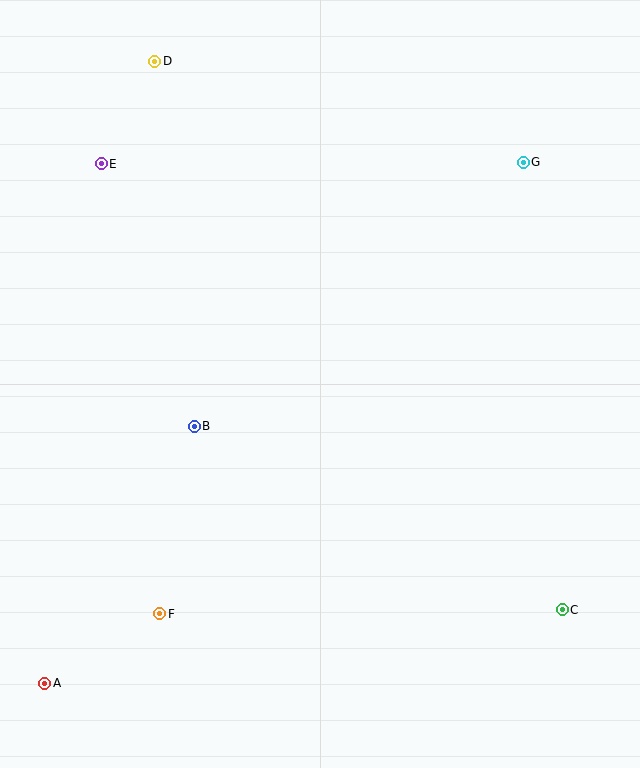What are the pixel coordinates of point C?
Point C is at (562, 610).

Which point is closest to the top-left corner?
Point D is closest to the top-left corner.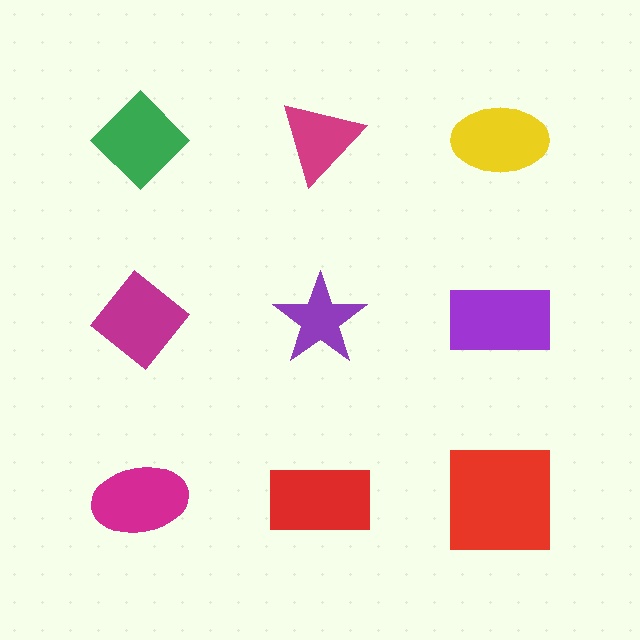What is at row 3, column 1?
A magenta ellipse.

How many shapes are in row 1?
3 shapes.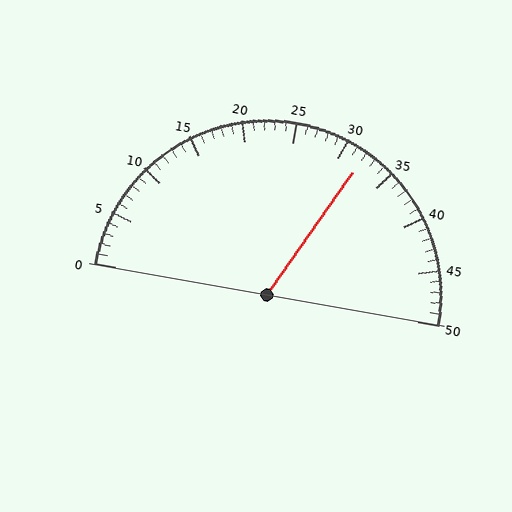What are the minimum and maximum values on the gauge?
The gauge ranges from 0 to 50.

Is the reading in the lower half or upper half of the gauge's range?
The reading is in the upper half of the range (0 to 50).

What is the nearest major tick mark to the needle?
The nearest major tick mark is 30.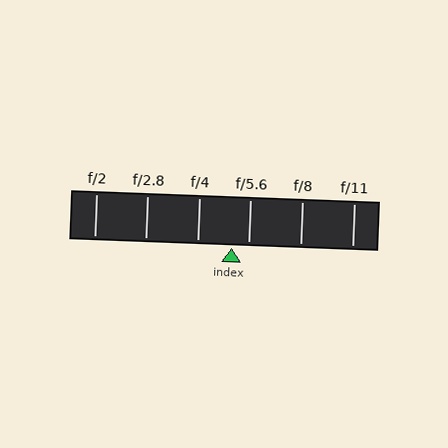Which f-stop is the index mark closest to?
The index mark is closest to f/5.6.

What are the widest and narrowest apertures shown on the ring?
The widest aperture shown is f/2 and the narrowest is f/11.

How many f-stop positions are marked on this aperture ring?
There are 6 f-stop positions marked.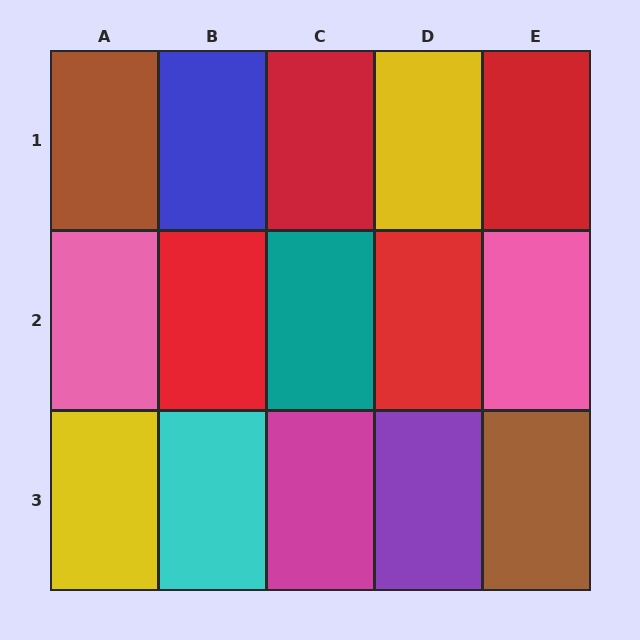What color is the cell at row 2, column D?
Red.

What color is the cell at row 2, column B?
Red.